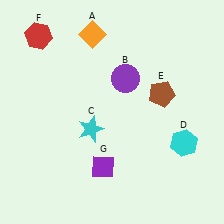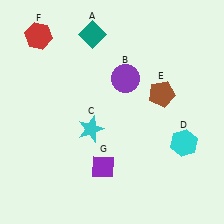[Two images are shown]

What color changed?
The diamond (A) changed from orange in Image 1 to teal in Image 2.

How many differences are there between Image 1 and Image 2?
There is 1 difference between the two images.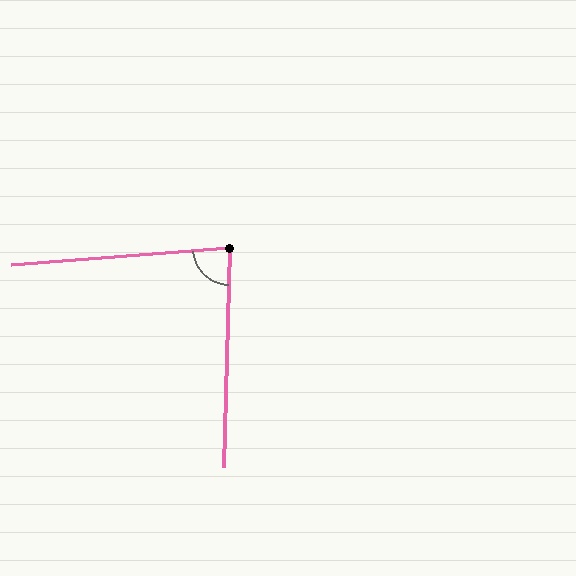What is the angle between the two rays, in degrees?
Approximately 84 degrees.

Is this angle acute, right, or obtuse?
It is acute.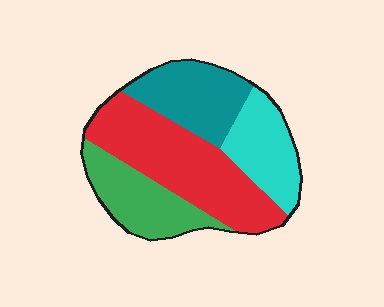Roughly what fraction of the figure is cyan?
Cyan takes up about one fifth (1/5) of the figure.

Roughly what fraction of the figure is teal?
Teal covers around 20% of the figure.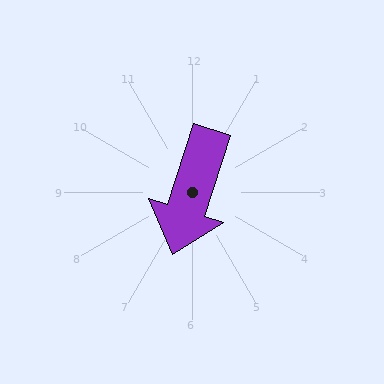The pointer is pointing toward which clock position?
Roughly 7 o'clock.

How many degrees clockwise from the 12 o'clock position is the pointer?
Approximately 198 degrees.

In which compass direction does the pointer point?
South.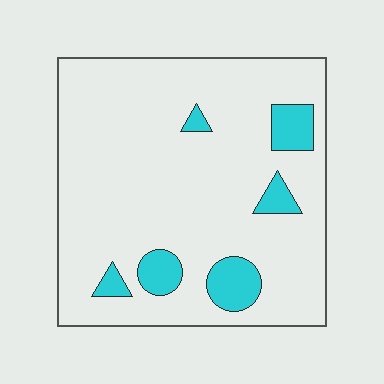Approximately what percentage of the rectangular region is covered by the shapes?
Approximately 10%.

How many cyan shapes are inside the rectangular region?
6.